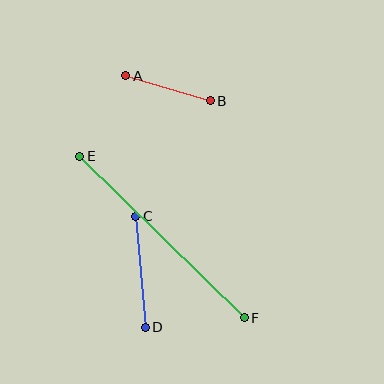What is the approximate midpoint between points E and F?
The midpoint is at approximately (162, 237) pixels.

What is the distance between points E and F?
The distance is approximately 231 pixels.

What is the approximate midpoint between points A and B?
The midpoint is at approximately (168, 88) pixels.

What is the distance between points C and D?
The distance is approximately 111 pixels.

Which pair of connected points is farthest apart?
Points E and F are farthest apart.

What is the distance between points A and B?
The distance is approximately 88 pixels.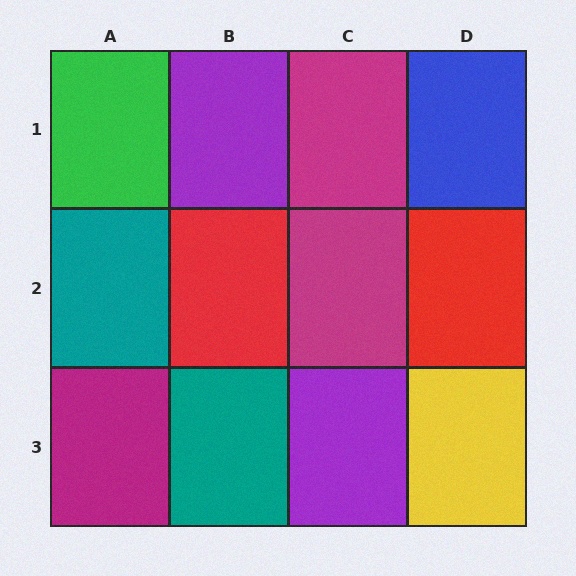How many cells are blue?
1 cell is blue.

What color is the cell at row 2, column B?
Red.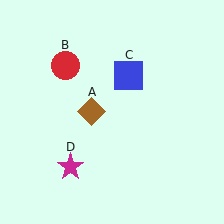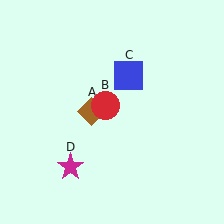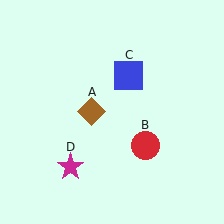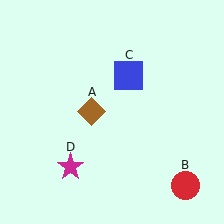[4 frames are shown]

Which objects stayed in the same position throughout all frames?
Brown diamond (object A) and blue square (object C) and magenta star (object D) remained stationary.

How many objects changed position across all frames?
1 object changed position: red circle (object B).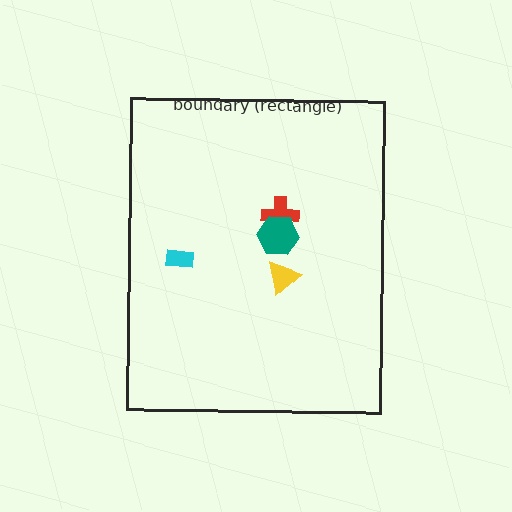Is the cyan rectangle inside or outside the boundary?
Inside.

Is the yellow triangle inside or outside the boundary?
Inside.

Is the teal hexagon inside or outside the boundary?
Inside.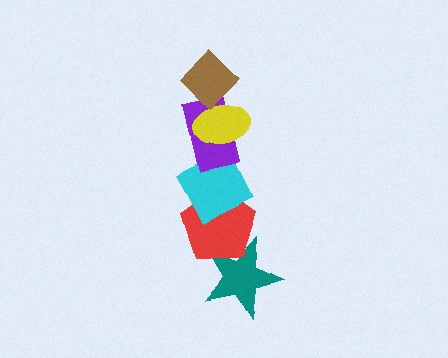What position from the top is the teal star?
The teal star is 6th from the top.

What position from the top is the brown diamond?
The brown diamond is 1st from the top.